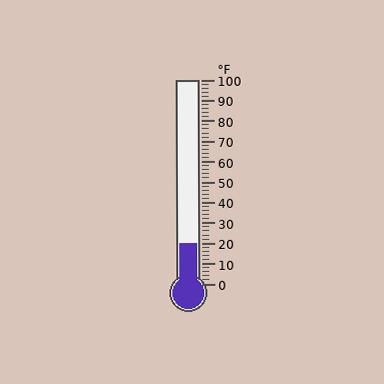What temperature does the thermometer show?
The thermometer shows approximately 20°F.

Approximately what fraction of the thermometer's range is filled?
The thermometer is filled to approximately 20% of its range.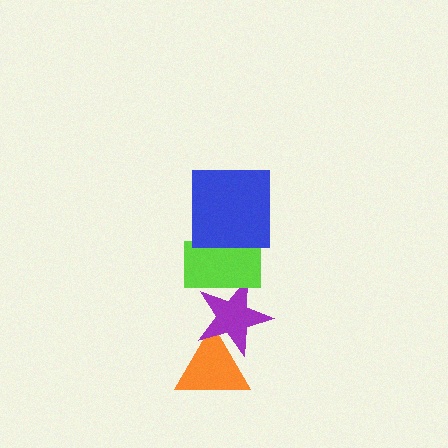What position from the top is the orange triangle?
The orange triangle is 4th from the top.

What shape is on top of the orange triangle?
The purple star is on top of the orange triangle.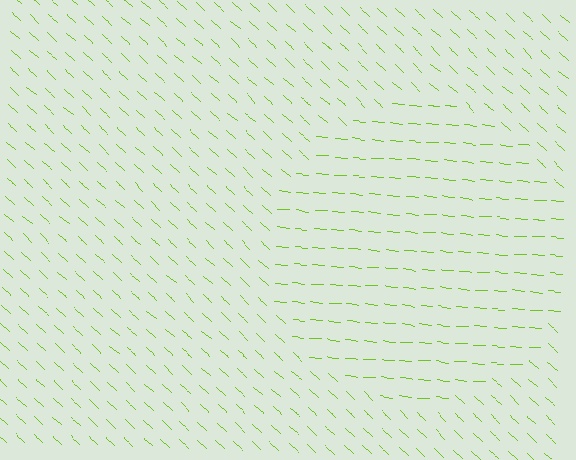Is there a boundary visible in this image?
Yes, there is a texture boundary formed by a change in line orientation.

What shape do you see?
I see a circle.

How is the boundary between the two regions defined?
The boundary is defined purely by a change in line orientation (approximately 37 degrees difference). All lines are the same color and thickness.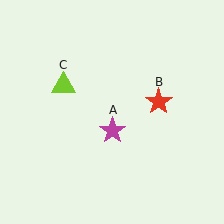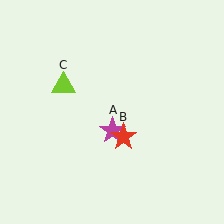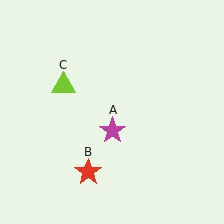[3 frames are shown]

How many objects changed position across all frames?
1 object changed position: red star (object B).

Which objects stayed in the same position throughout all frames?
Magenta star (object A) and lime triangle (object C) remained stationary.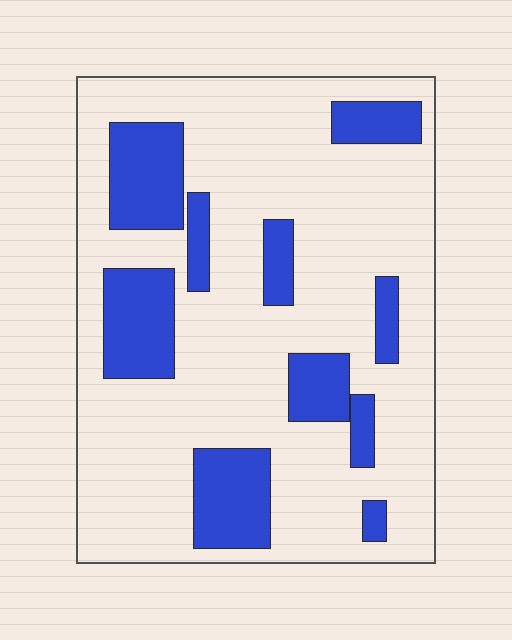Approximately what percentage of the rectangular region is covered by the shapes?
Approximately 25%.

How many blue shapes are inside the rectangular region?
10.